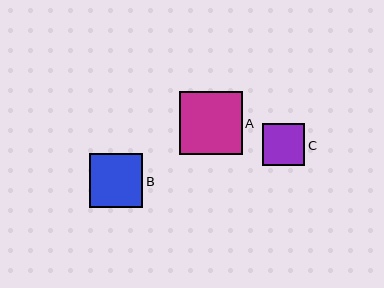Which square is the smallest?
Square C is the smallest with a size of approximately 42 pixels.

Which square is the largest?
Square A is the largest with a size of approximately 63 pixels.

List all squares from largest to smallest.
From largest to smallest: A, B, C.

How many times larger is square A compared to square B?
Square A is approximately 1.2 times the size of square B.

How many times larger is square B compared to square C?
Square B is approximately 1.3 times the size of square C.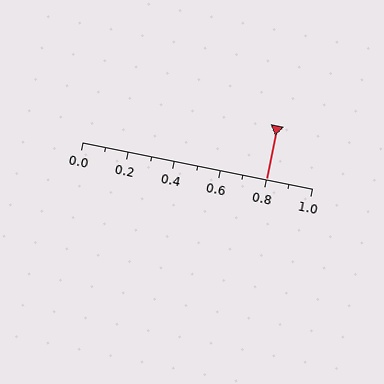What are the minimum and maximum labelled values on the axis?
The axis runs from 0.0 to 1.0.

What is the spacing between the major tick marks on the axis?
The major ticks are spaced 0.2 apart.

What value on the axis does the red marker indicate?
The marker indicates approximately 0.8.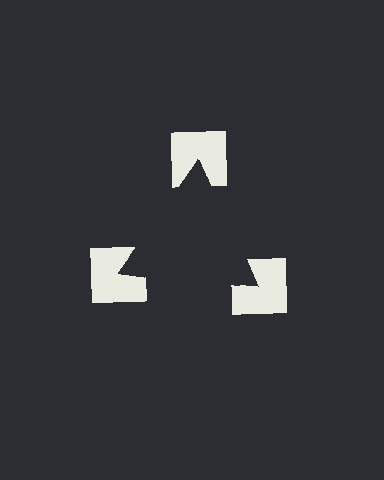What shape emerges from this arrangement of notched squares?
An illusory triangle — its edges are inferred from the aligned wedge cuts in the notched squares, not physically drawn.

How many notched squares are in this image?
There are 3 — one at each vertex of the illusory triangle.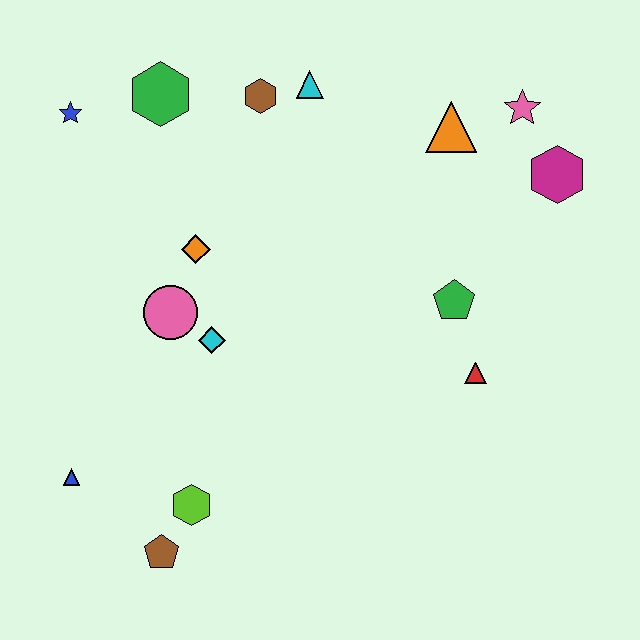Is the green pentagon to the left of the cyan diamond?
No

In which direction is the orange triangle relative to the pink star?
The orange triangle is to the left of the pink star.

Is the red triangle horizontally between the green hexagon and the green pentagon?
No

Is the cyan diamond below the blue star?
Yes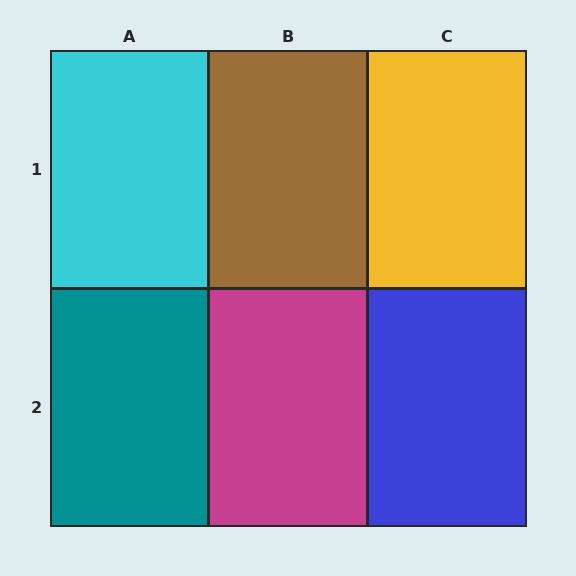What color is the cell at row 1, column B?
Brown.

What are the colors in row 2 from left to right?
Teal, magenta, blue.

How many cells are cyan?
1 cell is cyan.